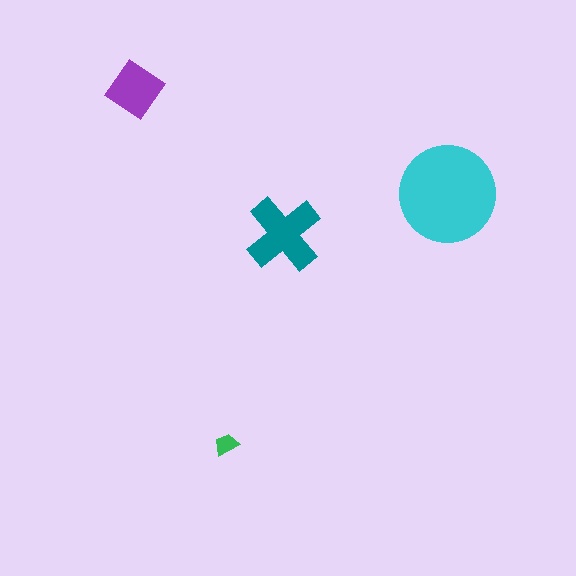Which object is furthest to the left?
The purple diamond is leftmost.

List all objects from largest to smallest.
The cyan circle, the teal cross, the purple diamond, the green trapezoid.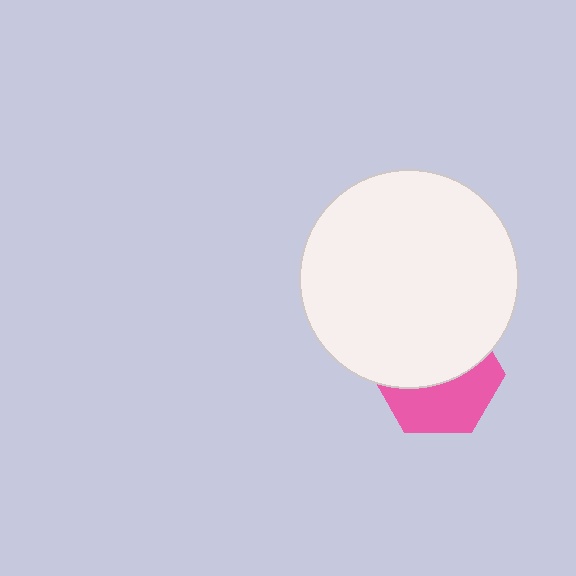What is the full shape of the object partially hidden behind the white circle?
The partially hidden object is a pink hexagon.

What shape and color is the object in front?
The object in front is a white circle.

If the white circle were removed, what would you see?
You would see the complete pink hexagon.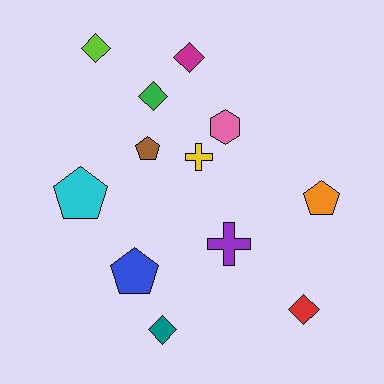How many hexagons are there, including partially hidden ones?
There is 1 hexagon.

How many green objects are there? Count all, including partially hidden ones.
There is 1 green object.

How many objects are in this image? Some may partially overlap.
There are 12 objects.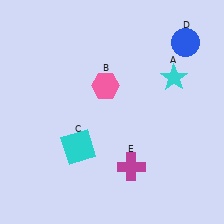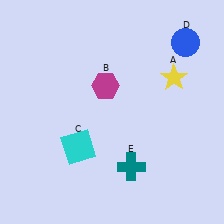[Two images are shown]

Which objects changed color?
A changed from cyan to yellow. B changed from pink to magenta. E changed from magenta to teal.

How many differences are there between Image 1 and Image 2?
There are 3 differences between the two images.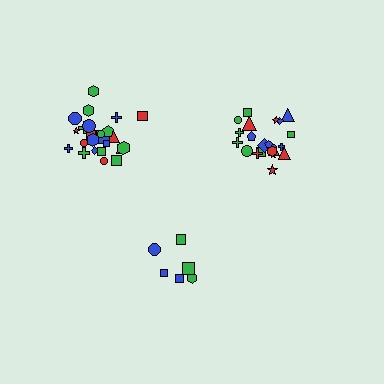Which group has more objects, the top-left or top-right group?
The top-left group.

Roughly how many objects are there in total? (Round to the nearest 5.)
Roughly 55 objects in total.